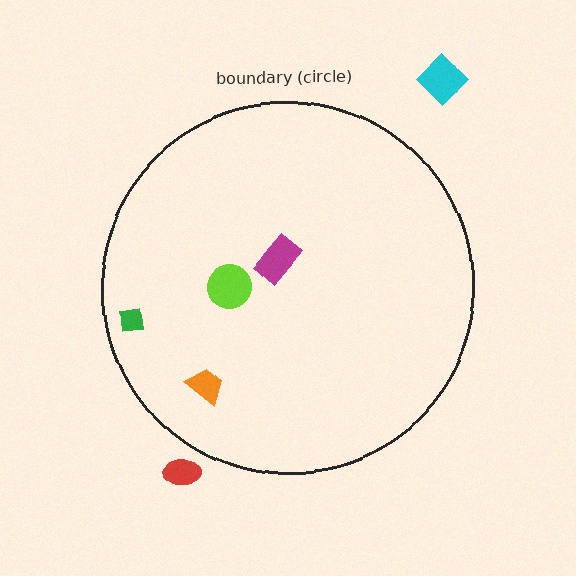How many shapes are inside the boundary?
4 inside, 2 outside.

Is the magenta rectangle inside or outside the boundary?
Inside.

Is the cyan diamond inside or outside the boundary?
Outside.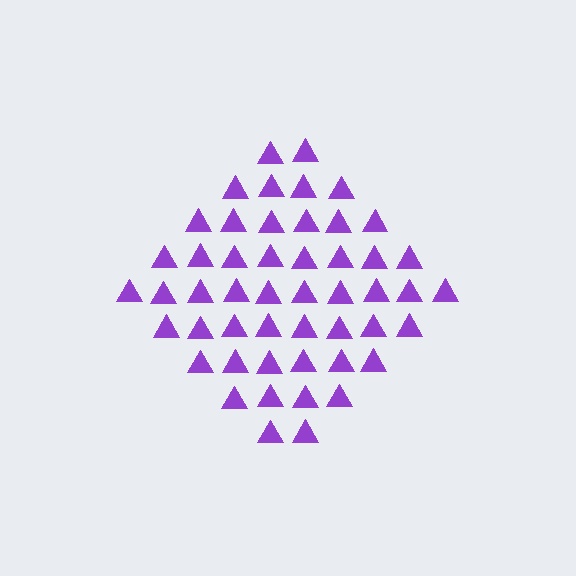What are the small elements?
The small elements are triangles.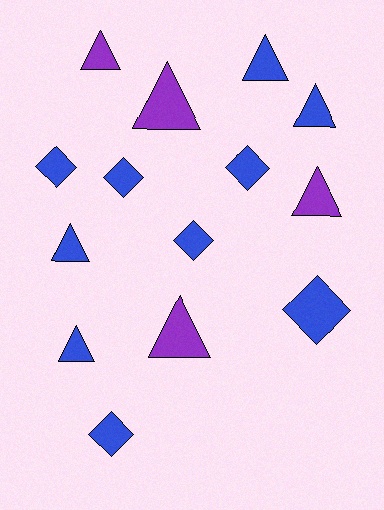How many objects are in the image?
There are 14 objects.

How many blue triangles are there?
There are 4 blue triangles.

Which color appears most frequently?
Blue, with 10 objects.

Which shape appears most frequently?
Triangle, with 8 objects.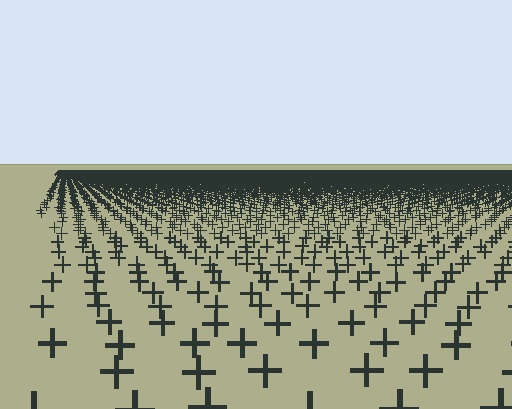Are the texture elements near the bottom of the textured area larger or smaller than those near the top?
Larger. Near the bottom, elements are closer to the viewer and appear at a bigger on-screen size.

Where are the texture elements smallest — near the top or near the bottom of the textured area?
Near the top.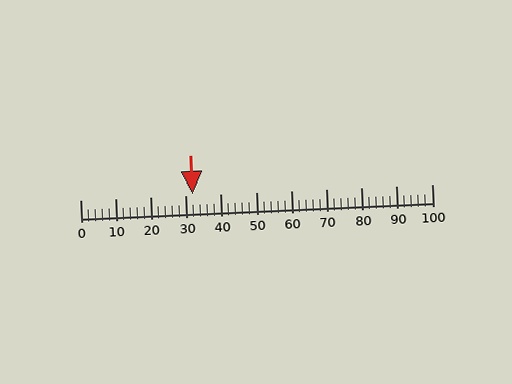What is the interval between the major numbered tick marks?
The major tick marks are spaced 10 units apart.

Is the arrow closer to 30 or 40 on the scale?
The arrow is closer to 30.